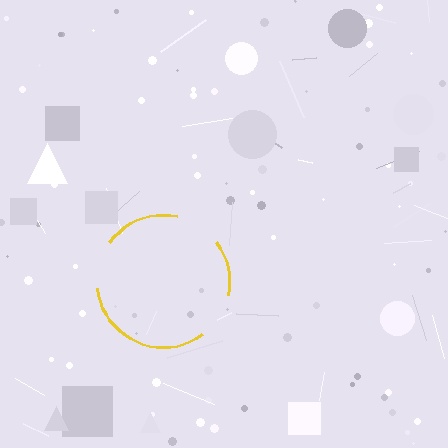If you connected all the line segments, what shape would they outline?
They would outline a circle.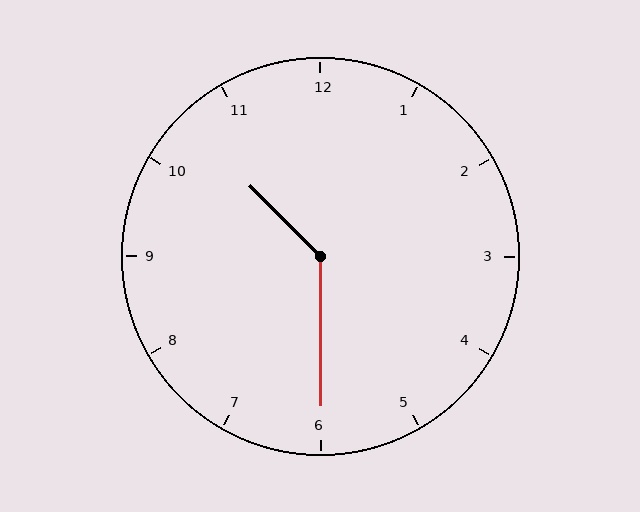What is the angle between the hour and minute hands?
Approximately 135 degrees.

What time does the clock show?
10:30.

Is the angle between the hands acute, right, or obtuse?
It is obtuse.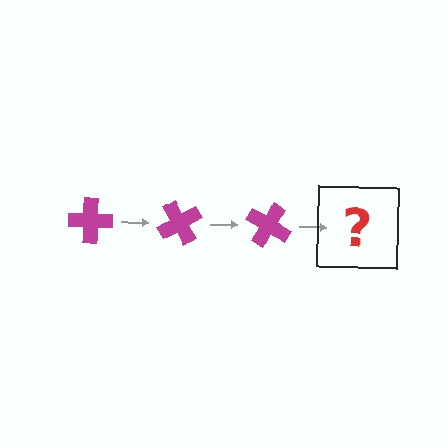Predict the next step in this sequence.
The next step is a magenta cross rotated 180 degrees.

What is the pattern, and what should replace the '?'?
The pattern is that the cross rotates 60 degrees each step. The '?' should be a magenta cross rotated 180 degrees.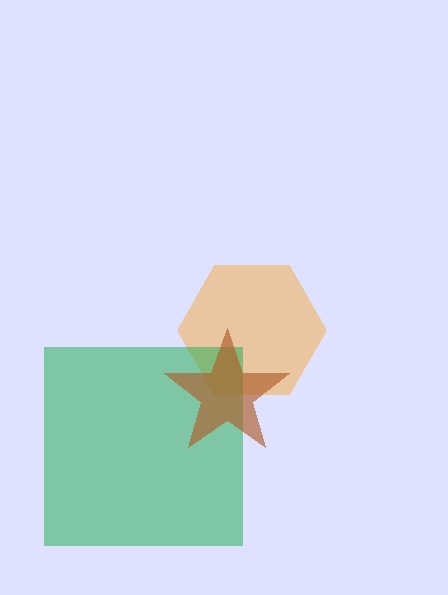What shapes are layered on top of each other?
The layered shapes are: an orange hexagon, a green square, a brown star.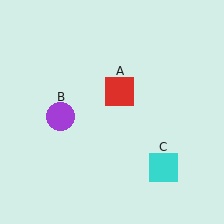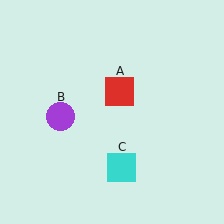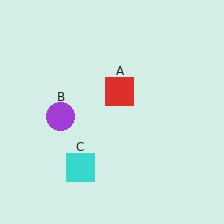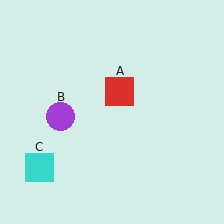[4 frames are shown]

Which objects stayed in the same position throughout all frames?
Red square (object A) and purple circle (object B) remained stationary.